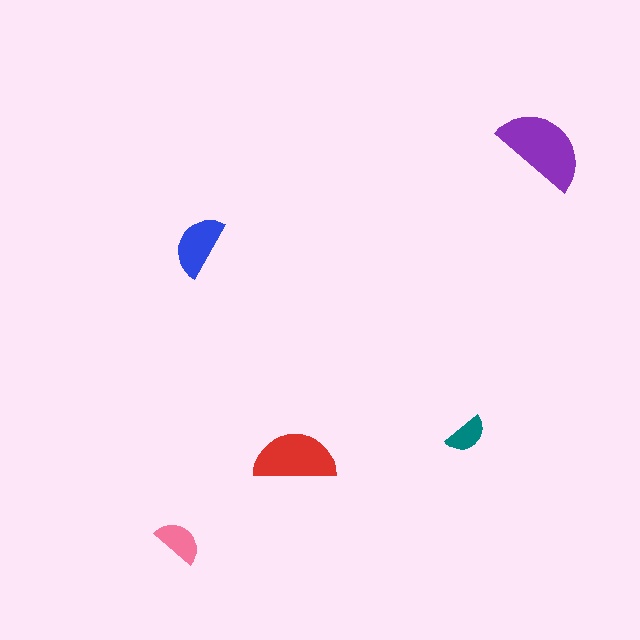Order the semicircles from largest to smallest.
the purple one, the red one, the blue one, the pink one, the teal one.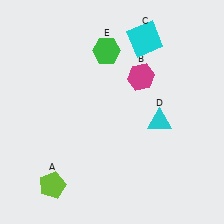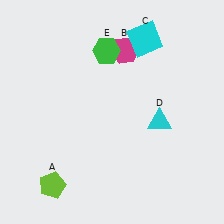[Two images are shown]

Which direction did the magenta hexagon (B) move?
The magenta hexagon (B) moved up.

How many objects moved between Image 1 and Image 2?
1 object moved between the two images.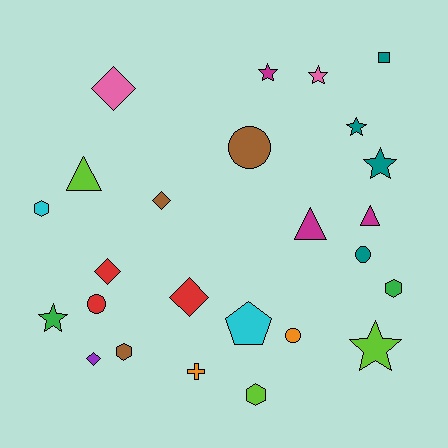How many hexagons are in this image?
There are 4 hexagons.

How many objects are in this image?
There are 25 objects.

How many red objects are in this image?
There are 3 red objects.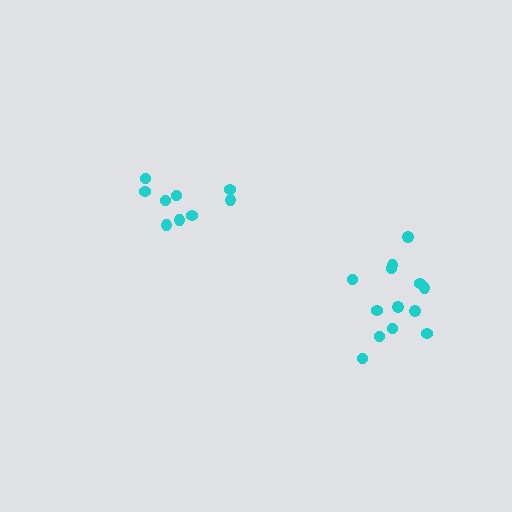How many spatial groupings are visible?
There are 2 spatial groupings.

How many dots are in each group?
Group 1: 9 dots, Group 2: 13 dots (22 total).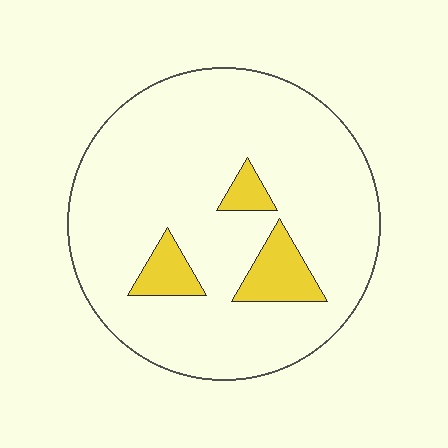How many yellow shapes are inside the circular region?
3.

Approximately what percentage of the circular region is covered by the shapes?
Approximately 10%.